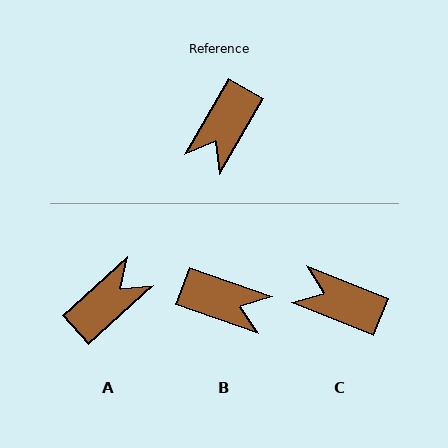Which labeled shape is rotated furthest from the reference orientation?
A, about 162 degrees away.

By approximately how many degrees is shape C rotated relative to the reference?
Approximately 82 degrees clockwise.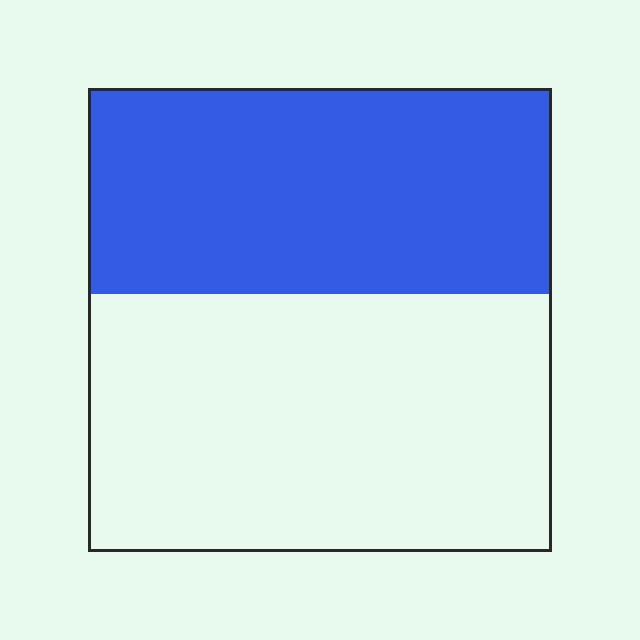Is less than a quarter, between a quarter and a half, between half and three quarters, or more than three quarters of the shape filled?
Between a quarter and a half.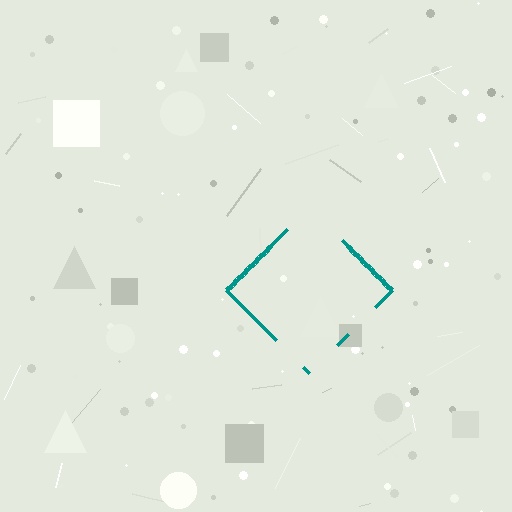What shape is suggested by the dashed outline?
The dashed outline suggests a diamond.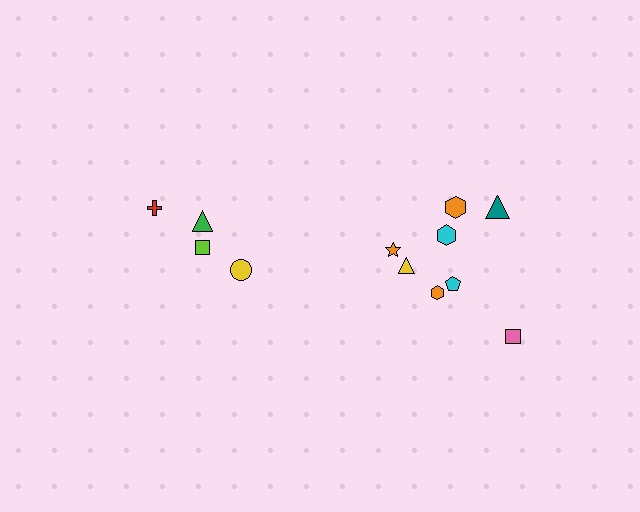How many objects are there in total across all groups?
There are 12 objects.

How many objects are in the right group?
There are 8 objects.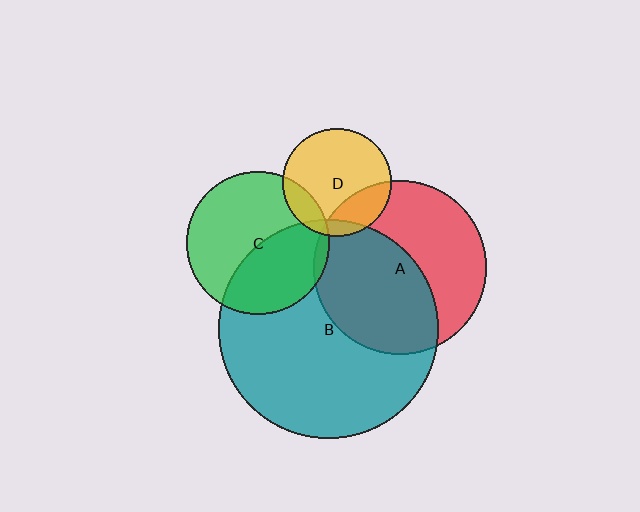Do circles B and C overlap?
Yes.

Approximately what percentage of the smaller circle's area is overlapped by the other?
Approximately 40%.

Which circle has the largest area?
Circle B (teal).